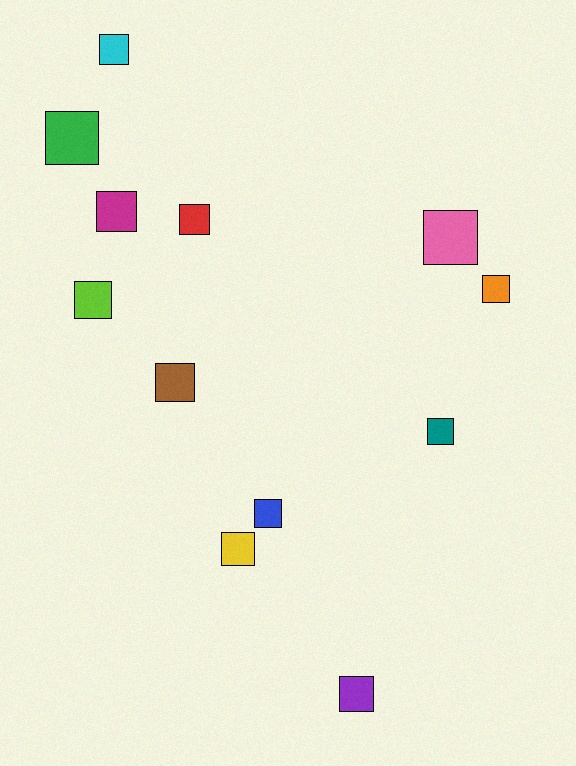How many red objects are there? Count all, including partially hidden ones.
There is 1 red object.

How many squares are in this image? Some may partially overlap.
There are 12 squares.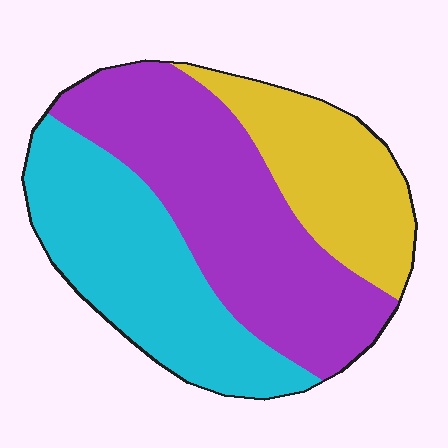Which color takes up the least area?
Yellow, at roughly 25%.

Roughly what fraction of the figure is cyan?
Cyan takes up between a quarter and a half of the figure.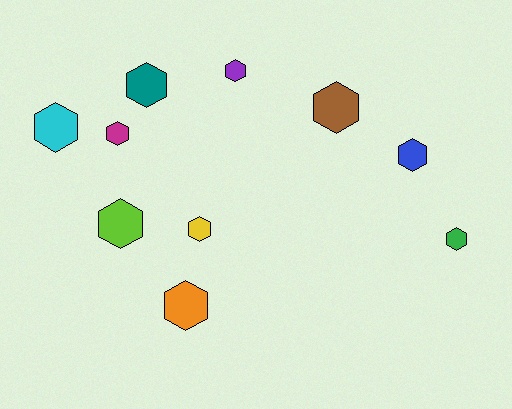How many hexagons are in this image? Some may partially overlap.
There are 10 hexagons.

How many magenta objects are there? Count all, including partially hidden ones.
There is 1 magenta object.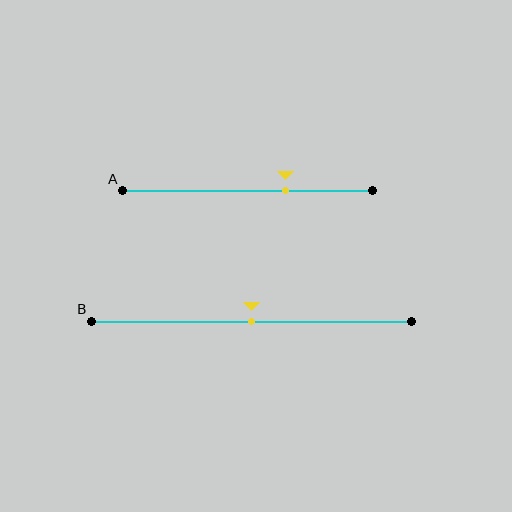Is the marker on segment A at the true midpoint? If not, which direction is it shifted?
No, the marker on segment A is shifted to the right by about 15% of the segment length.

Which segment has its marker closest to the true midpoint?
Segment B has its marker closest to the true midpoint.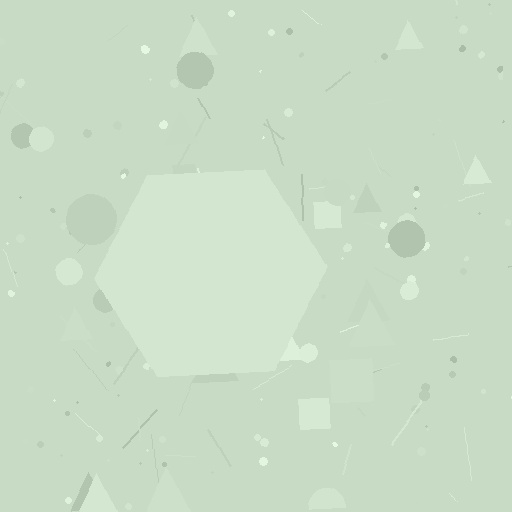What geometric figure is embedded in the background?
A hexagon is embedded in the background.